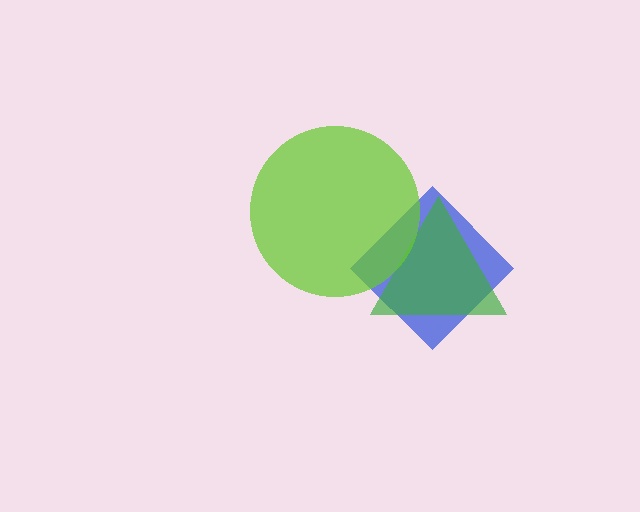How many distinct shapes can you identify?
There are 3 distinct shapes: a blue diamond, a green triangle, a lime circle.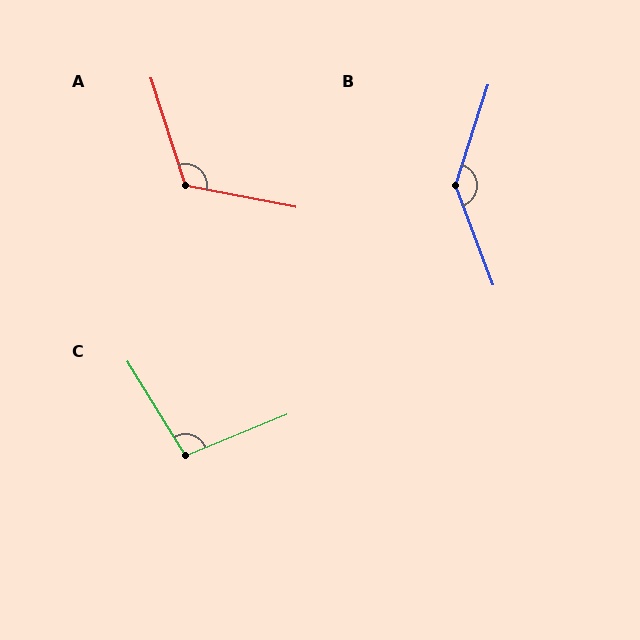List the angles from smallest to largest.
C (99°), A (119°), B (142°).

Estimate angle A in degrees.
Approximately 119 degrees.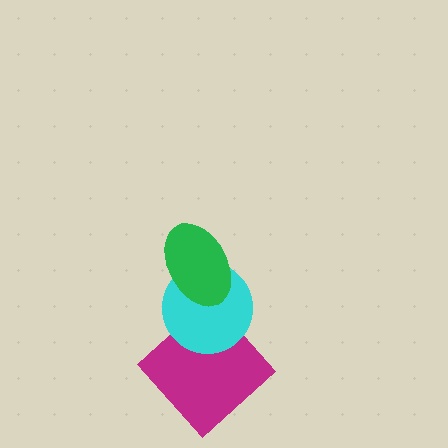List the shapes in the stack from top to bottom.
From top to bottom: the green ellipse, the cyan circle, the magenta diamond.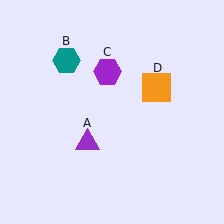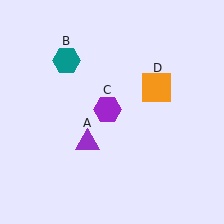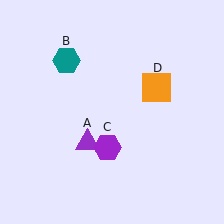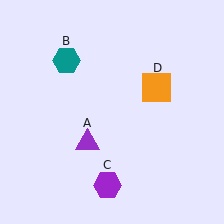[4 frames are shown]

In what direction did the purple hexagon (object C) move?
The purple hexagon (object C) moved down.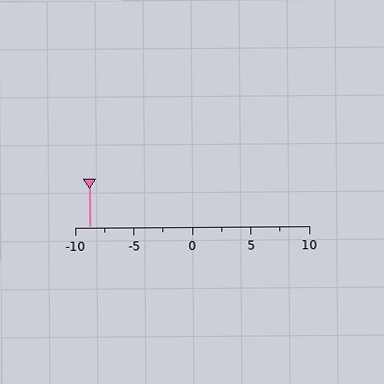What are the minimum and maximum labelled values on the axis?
The axis runs from -10 to 10.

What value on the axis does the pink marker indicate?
The marker indicates approximately -8.8.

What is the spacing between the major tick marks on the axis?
The major ticks are spaced 5 apart.